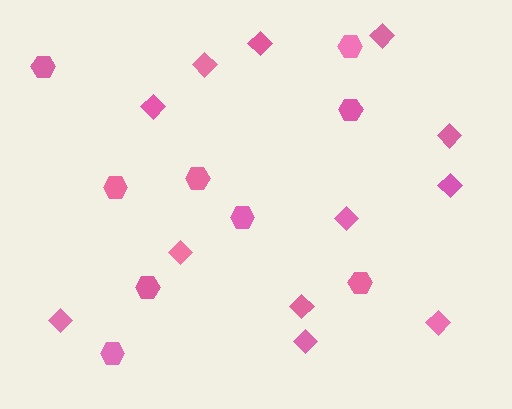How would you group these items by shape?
There are 2 groups: one group of hexagons (9) and one group of diamonds (12).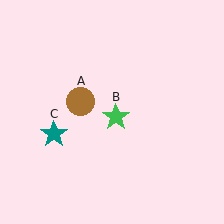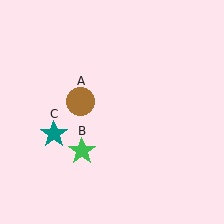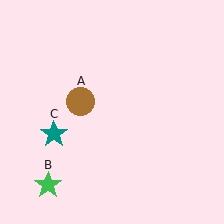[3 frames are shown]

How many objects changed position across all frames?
1 object changed position: green star (object B).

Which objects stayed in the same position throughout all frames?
Brown circle (object A) and teal star (object C) remained stationary.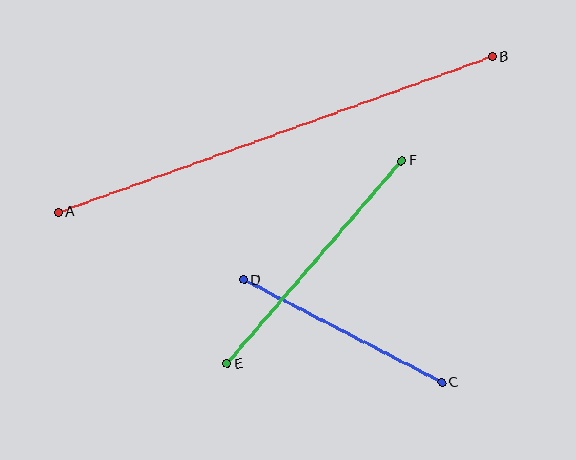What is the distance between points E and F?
The distance is approximately 268 pixels.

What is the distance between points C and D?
The distance is approximately 223 pixels.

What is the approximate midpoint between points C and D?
The midpoint is at approximately (343, 331) pixels.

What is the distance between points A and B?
The distance is approximately 461 pixels.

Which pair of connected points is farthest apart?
Points A and B are farthest apart.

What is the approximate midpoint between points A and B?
The midpoint is at approximately (275, 134) pixels.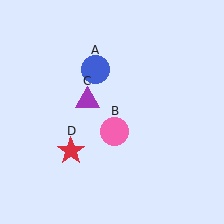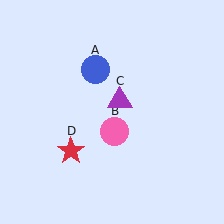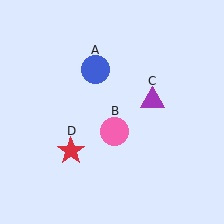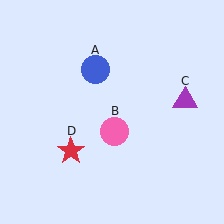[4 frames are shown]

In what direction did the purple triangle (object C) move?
The purple triangle (object C) moved right.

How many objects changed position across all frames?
1 object changed position: purple triangle (object C).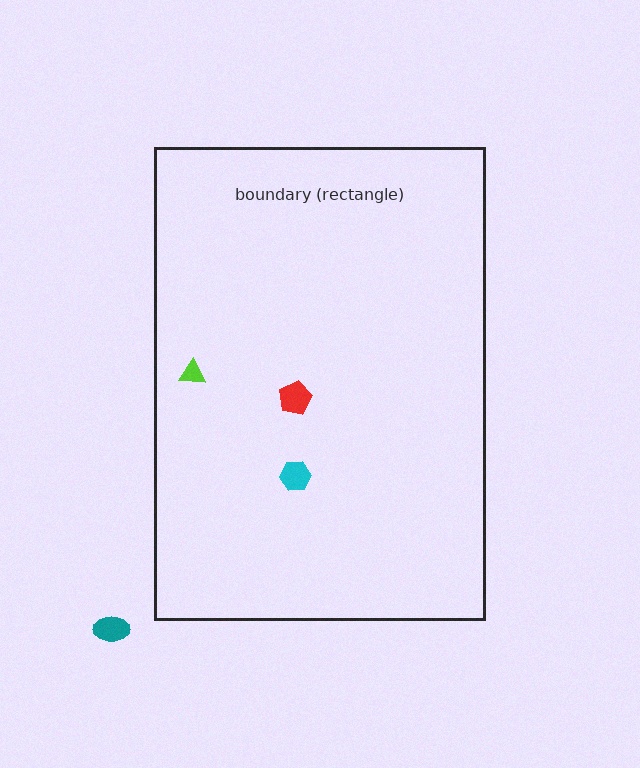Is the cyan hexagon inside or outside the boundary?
Inside.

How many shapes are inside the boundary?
3 inside, 1 outside.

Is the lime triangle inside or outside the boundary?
Inside.